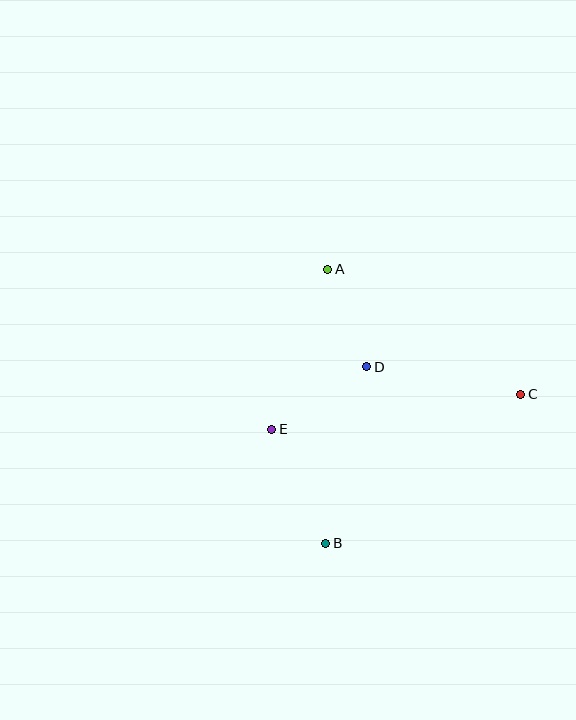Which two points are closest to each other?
Points A and D are closest to each other.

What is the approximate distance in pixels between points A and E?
The distance between A and E is approximately 169 pixels.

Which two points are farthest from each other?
Points A and B are farthest from each other.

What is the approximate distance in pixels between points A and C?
The distance between A and C is approximately 230 pixels.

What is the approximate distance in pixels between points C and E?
The distance between C and E is approximately 251 pixels.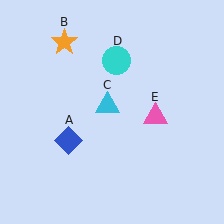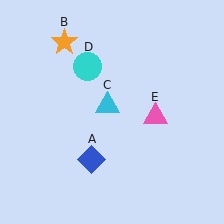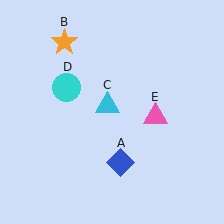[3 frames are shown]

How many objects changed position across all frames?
2 objects changed position: blue diamond (object A), cyan circle (object D).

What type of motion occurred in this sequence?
The blue diamond (object A), cyan circle (object D) rotated counterclockwise around the center of the scene.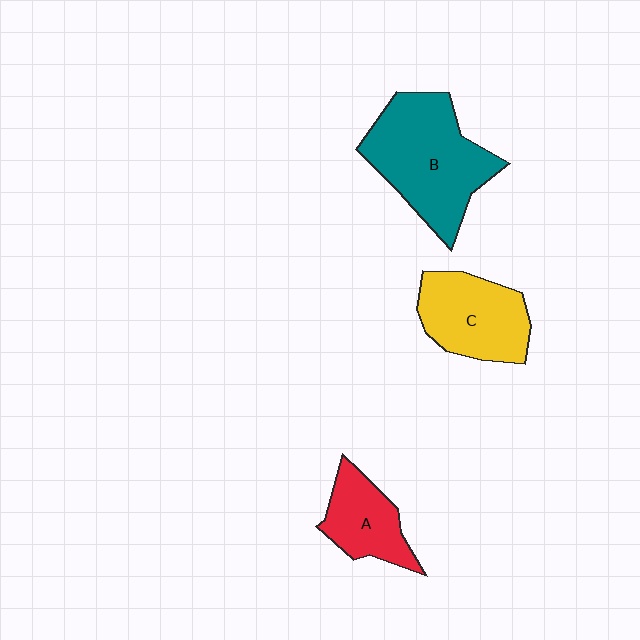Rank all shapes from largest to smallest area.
From largest to smallest: B (teal), C (yellow), A (red).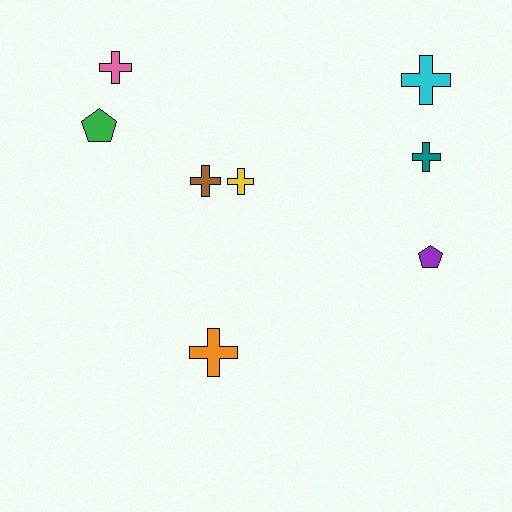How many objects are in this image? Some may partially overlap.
There are 8 objects.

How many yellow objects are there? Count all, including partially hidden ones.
There is 1 yellow object.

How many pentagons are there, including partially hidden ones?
There are 2 pentagons.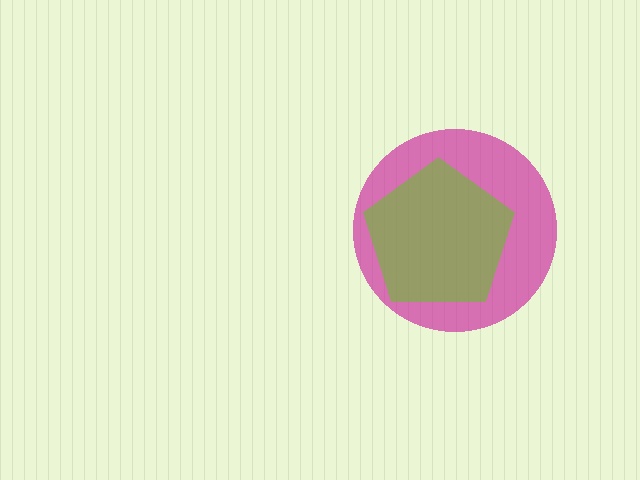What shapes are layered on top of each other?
The layered shapes are: a magenta circle, a lime pentagon.